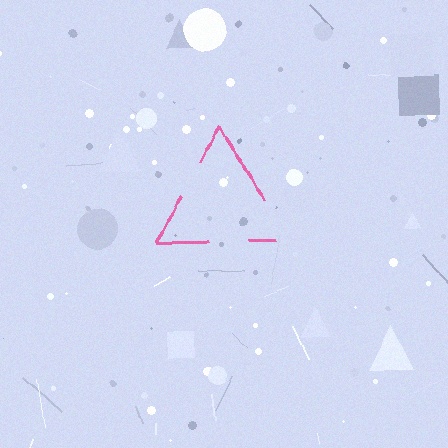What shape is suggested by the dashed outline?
The dashed outline suggests a triangle.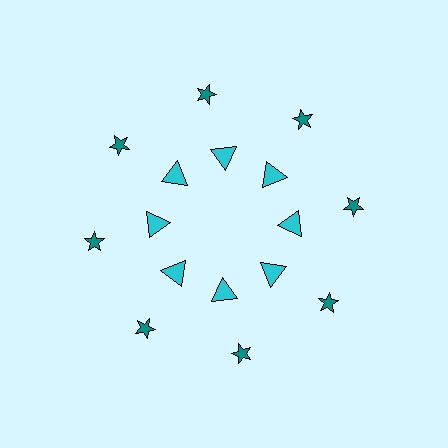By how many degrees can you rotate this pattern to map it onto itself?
The pattern maps onto itself every 45 degrees of rotation.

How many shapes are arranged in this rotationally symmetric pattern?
There are 16 shapes, arranged in 8 groups of 2.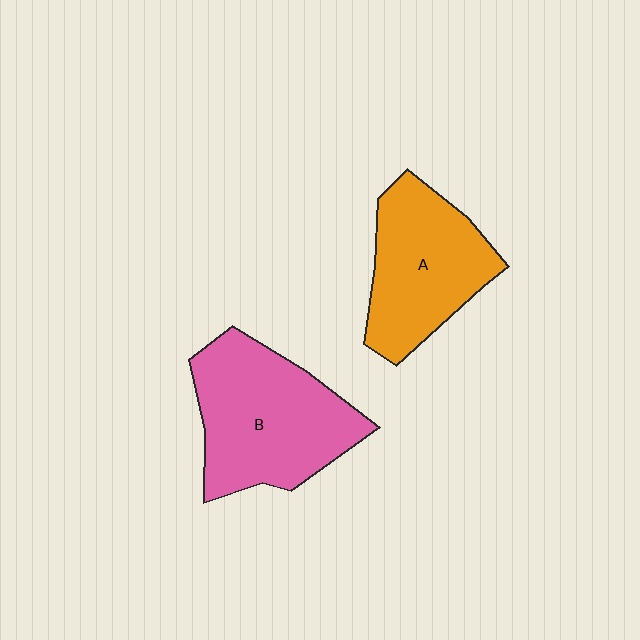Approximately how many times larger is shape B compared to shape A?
Approximately 1.2 times.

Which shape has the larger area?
Shape B (pink).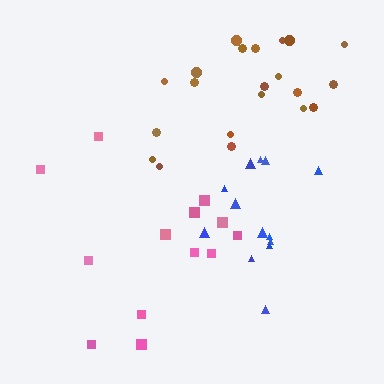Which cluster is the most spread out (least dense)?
Pink.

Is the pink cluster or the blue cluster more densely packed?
Blue.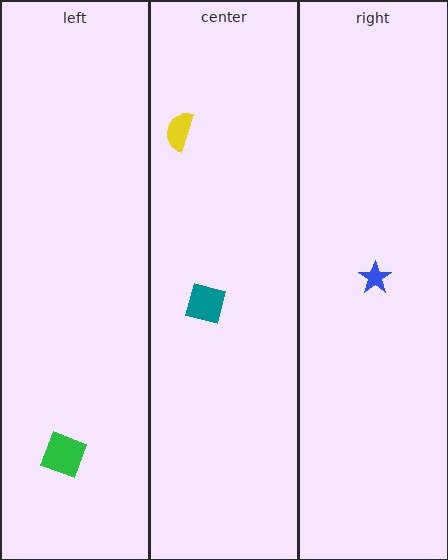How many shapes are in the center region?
2.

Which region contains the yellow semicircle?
The center region.